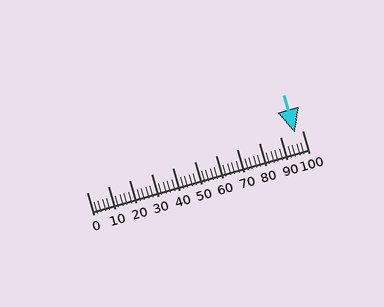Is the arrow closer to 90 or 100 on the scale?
The arrow is closer to 100.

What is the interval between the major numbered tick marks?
The major tick marks are spaced 10 units apart.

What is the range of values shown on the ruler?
The ruler shows values from 0 to 100.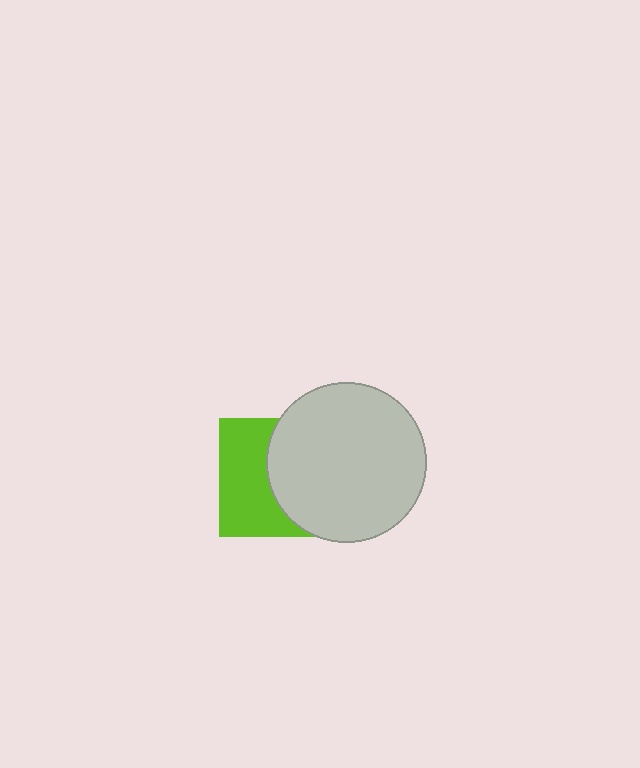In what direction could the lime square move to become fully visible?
The lime square could move left. That would shift it out from behind the light gray circle entirely.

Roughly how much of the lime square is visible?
About half of it is visible (roughly 48%).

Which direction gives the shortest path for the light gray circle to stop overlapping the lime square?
Moving right gives the shortest separation.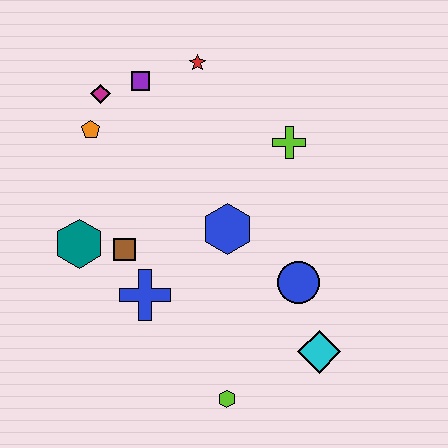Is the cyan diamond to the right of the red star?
Yes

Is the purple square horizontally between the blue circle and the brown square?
Yes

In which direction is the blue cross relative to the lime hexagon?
The blue cross is above the lime hexagon.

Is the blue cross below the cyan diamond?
No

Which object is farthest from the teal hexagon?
The cyan diamond is farthest from the teal hexagon.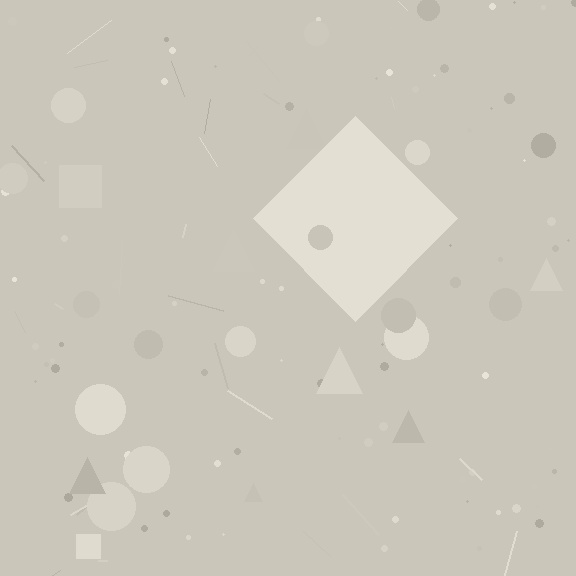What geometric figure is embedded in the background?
A diamond is embedded in the background.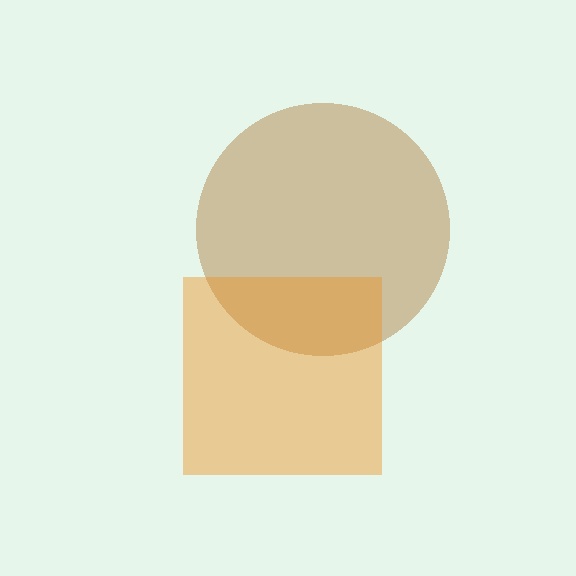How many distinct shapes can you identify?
There are 2 distinct shapes: a brown circle, an orange square.